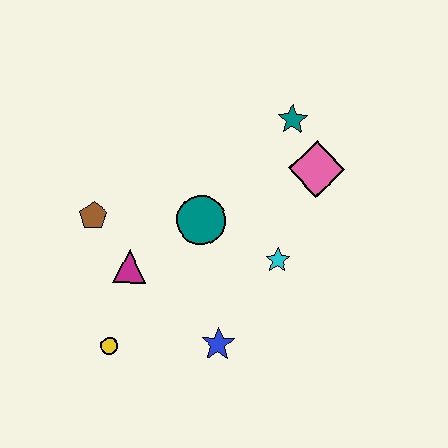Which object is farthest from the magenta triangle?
The teal star is farthest from the magenta triangle.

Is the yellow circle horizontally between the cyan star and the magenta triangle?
No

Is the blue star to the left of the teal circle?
No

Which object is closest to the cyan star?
The teal circle is closest to the cyan star.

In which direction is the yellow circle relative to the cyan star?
The yellow circle is to the left of the cyan star.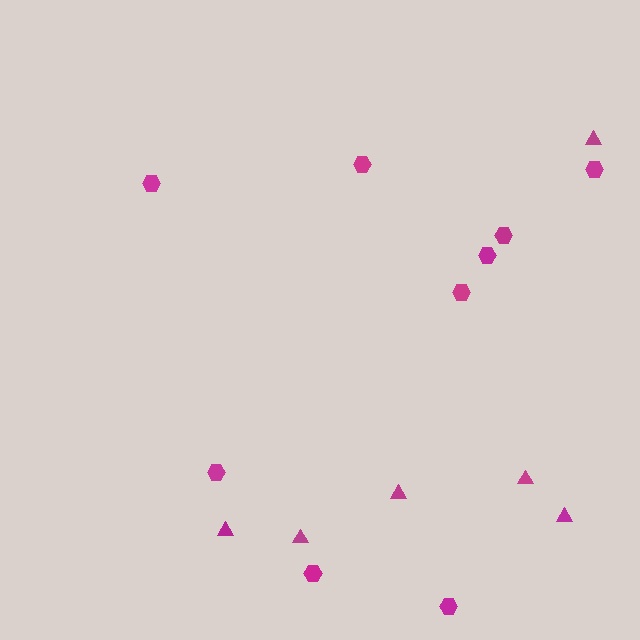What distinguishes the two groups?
There are 2 groups: one group of hexagons (9) and one group of triangles (6).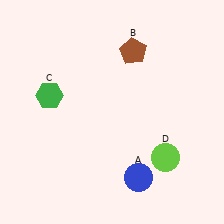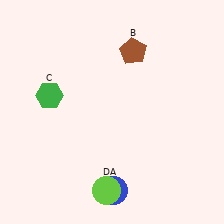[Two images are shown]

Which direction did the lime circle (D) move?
The lime circle (D) moved left.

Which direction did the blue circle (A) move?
The blue circle (A) moved left.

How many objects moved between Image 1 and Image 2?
2 objects moved between the two images.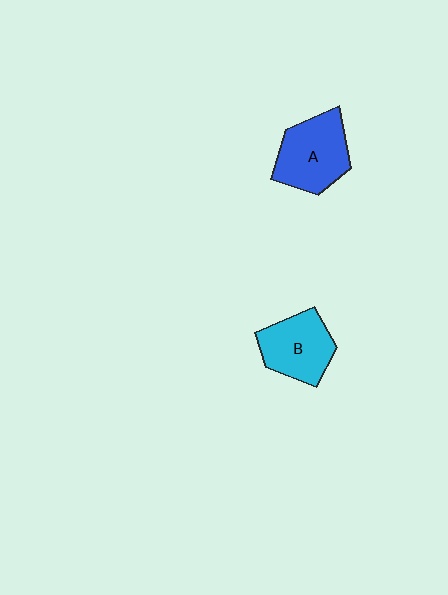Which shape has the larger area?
Shape A (blue).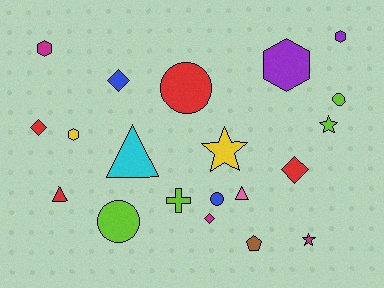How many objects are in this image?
There are 20 objects.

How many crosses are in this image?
There is 1 cross.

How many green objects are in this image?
There are no green objects.